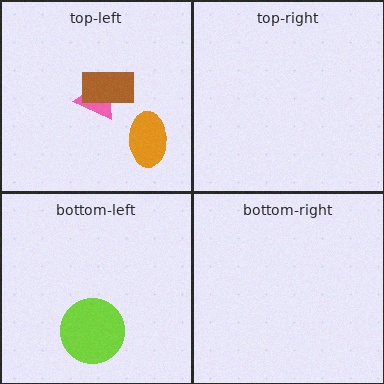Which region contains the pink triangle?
The top-left region.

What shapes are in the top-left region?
The pink triangle, the brown rectangle, the orange ellipse.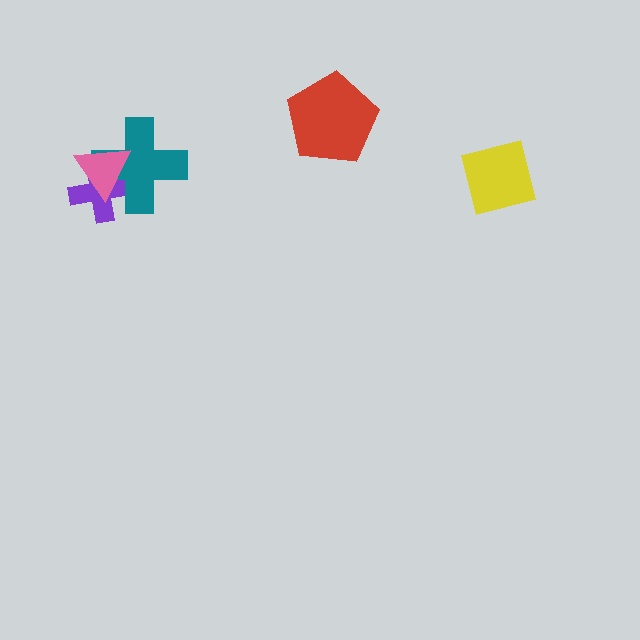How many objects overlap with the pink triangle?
2 objects overlap with the pink triangle.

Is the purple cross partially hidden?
Yes, it is partially covered by another shape.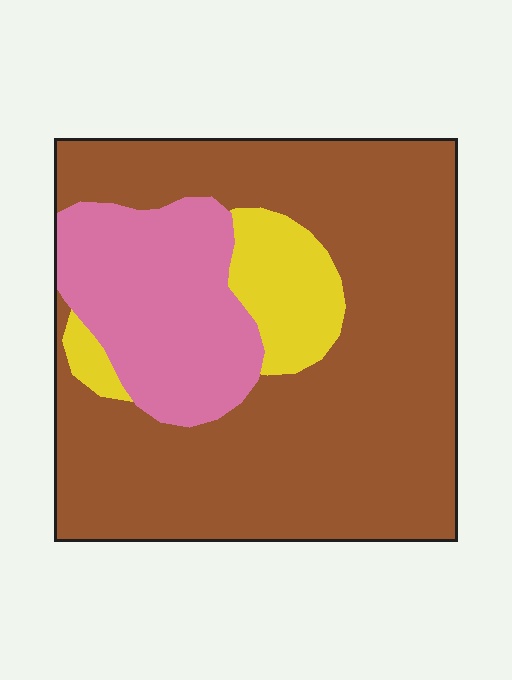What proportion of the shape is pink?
Pink takes up about one fifth (1/5) of the shape.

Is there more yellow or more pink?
Pink.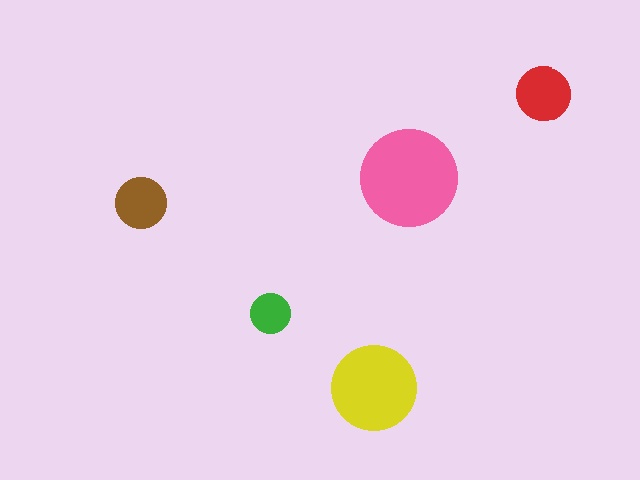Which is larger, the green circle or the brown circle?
The brown one.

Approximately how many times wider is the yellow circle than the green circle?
About 2 times wider.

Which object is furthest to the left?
The brown circle is leftmost.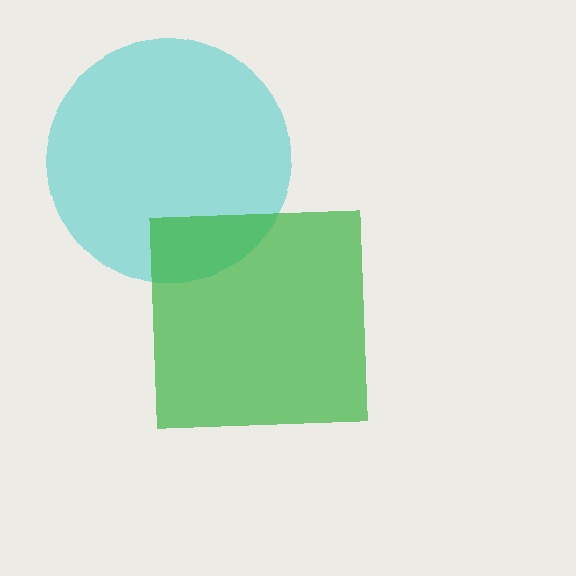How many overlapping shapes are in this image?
There are 2 overlapping shapes in the image.